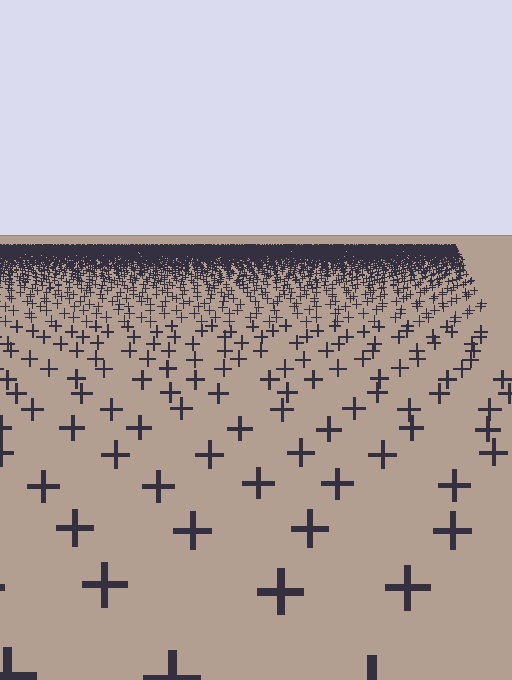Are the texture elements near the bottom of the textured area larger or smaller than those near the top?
Larger. Near the bottom, elements are closer to the viewer and appear at a bigger on-screen size.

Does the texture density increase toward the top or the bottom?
Density increases toward the top.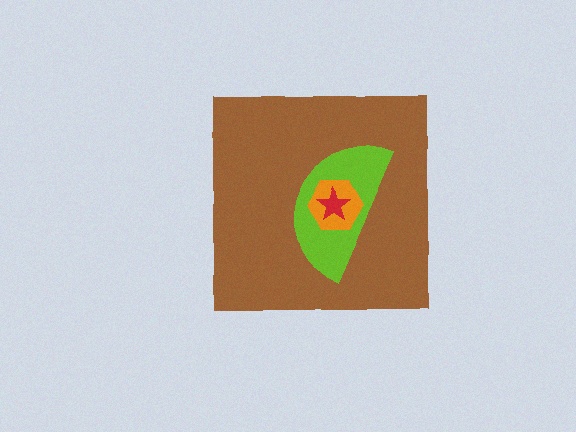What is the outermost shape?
The brown square.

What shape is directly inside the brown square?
The lime semicircle.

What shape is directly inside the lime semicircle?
The orange hexagon.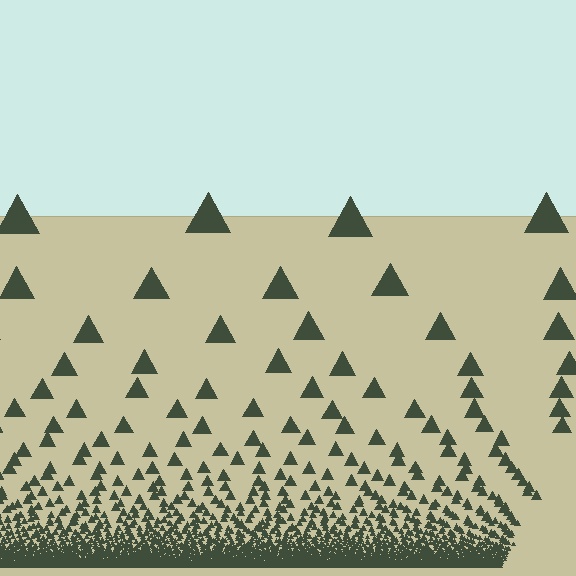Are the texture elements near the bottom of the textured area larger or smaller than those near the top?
Smaller. The gradient is inverted — elements near the bottom are smaller and denser.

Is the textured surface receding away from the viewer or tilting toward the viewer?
The surface appears to tilt toward the viewer. Texture elements get larger and sparser toward the top.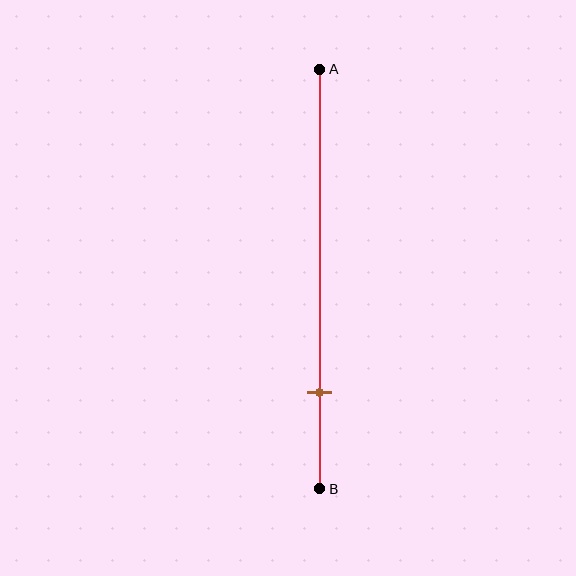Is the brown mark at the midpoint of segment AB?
No, the mark is at about 75% from A, not at the 50% midpoint.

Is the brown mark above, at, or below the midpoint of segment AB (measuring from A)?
The brown mark is below the midpoint of segment AB.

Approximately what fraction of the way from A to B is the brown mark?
The brown mark is approximately 75% of the way from A to B.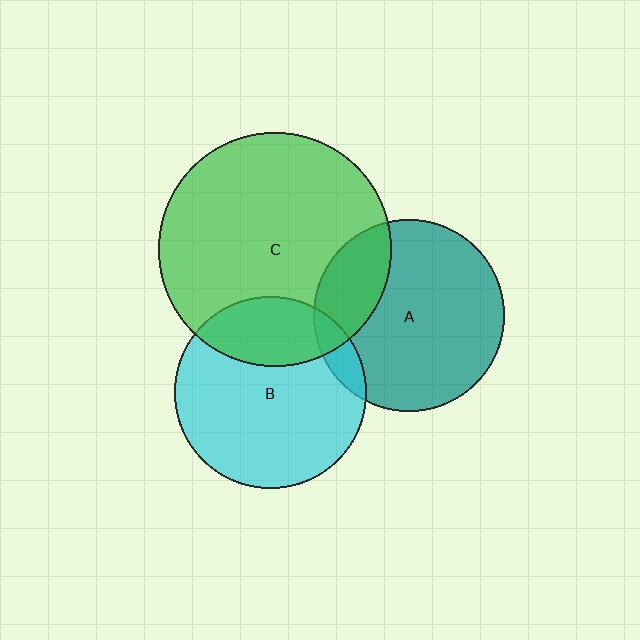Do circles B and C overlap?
Yes.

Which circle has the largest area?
Circle C (green).